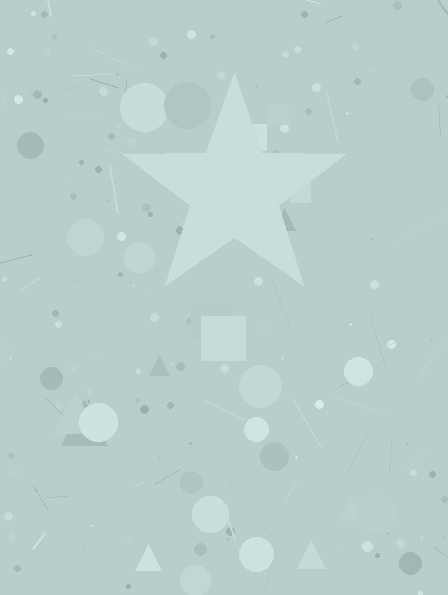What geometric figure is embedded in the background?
A star is embedded in the background.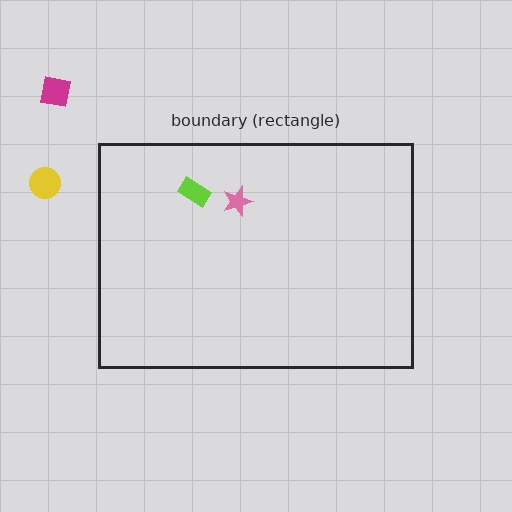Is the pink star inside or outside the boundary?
Inside.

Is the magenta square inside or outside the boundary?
Outside.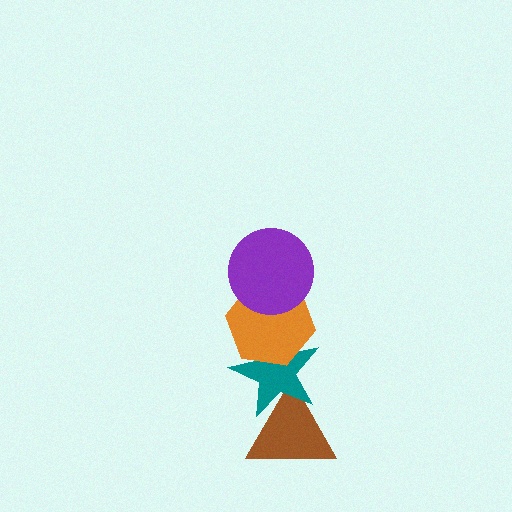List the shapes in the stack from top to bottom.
From top to bottom: the purple circle, the orange hexagon, the teal star, the brown triangle.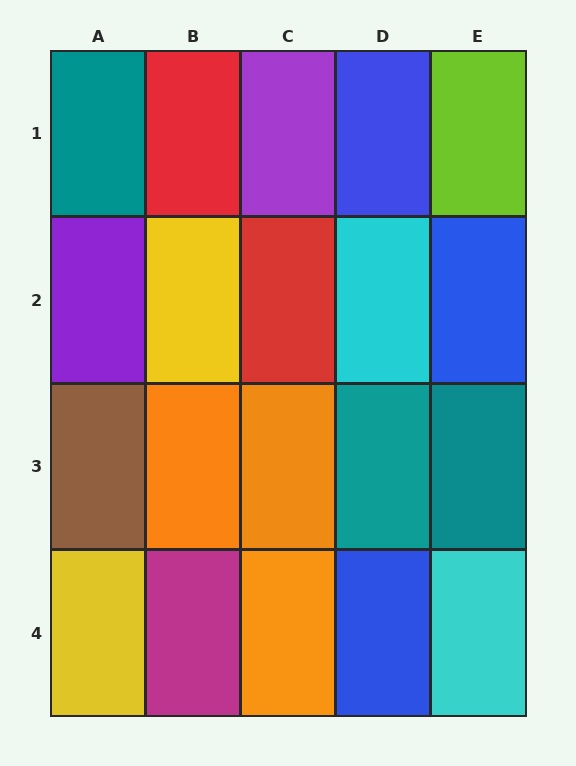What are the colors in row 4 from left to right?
Yellow, magenta, orange, blue, cyan.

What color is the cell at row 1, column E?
Lime.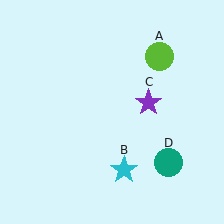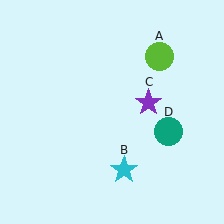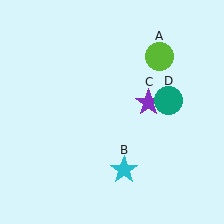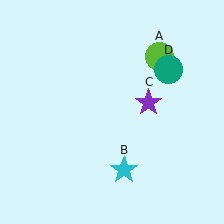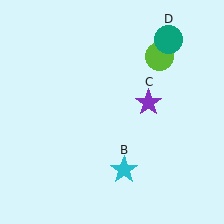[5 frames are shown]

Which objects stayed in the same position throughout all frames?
Lime circle (object A) and cyan star (object B) and purple star (object C) remained stationary.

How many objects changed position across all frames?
1 object changed position: teal circle (object D).